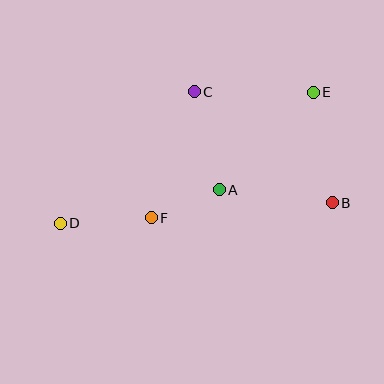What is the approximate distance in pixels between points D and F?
The distance between D and F is approximately 91 pixels.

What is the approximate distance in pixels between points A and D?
The distance between A and D is approximately 162 pixels.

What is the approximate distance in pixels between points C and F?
The distance between C and F is approximately 133 pixels.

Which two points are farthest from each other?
Points D and E are farthest from each other.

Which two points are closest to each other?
Points A and F are closest to each other.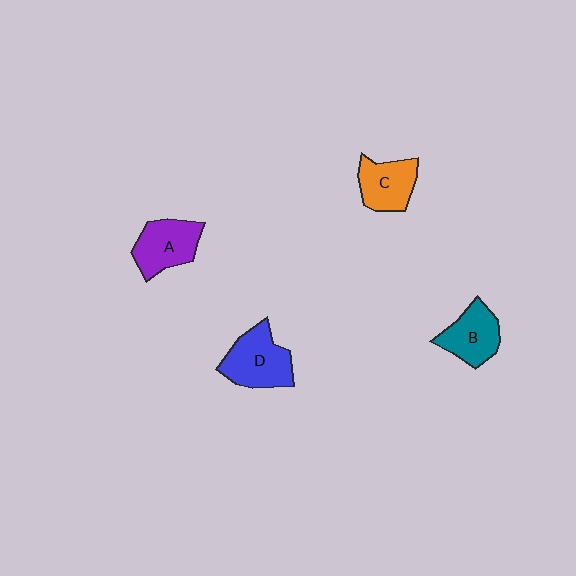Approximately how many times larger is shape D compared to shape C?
Approximately 1.3 times.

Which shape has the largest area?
Shape D (blue).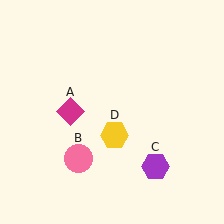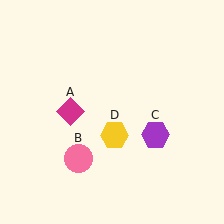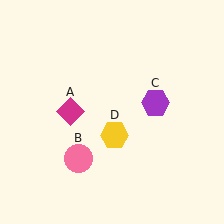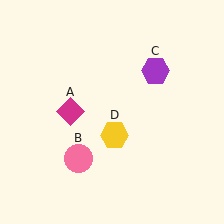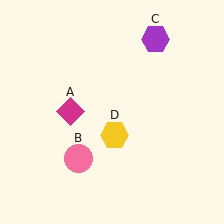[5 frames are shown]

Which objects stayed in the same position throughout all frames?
Magenta diamond (object A) and pink circle (object B) and yellow hexagon (object D) remained stationary.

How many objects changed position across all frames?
1 object changed position: purple hexagon (object C).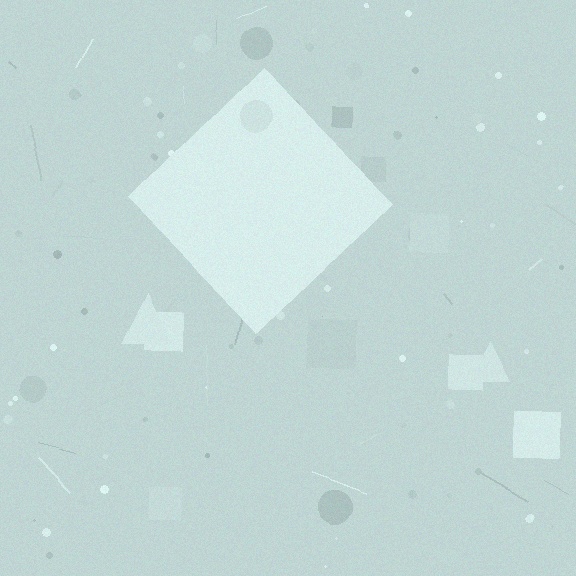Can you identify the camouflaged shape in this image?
The camouflaged shape is a diamond.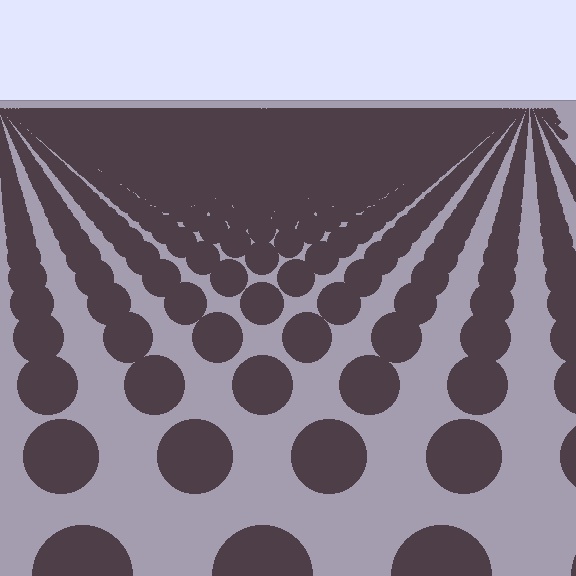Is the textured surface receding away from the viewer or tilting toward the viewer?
The surface is receding away from the viewer. Texture elements get smaller and denser toward the top.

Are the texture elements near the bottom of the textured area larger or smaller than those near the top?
Larger. Near the bottom, elements are closer to the viewer and appear at a bigger on-screen size.